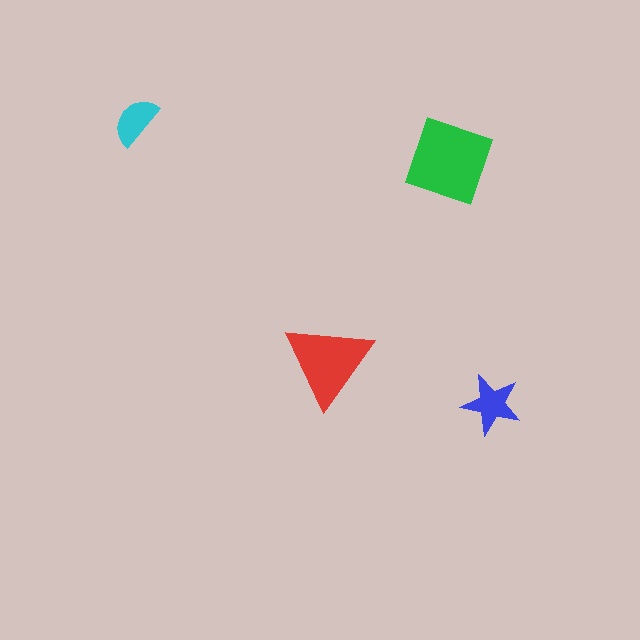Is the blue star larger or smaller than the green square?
Smaller.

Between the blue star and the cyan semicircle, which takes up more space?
The blue star.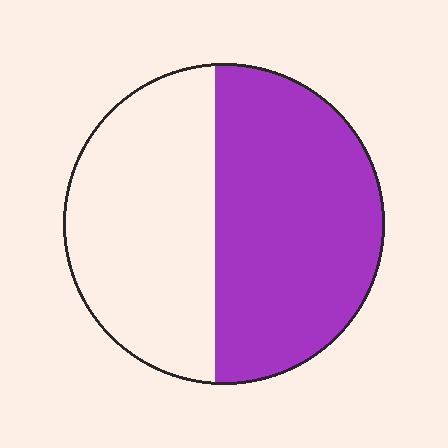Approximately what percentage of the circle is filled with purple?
Approximately 55%.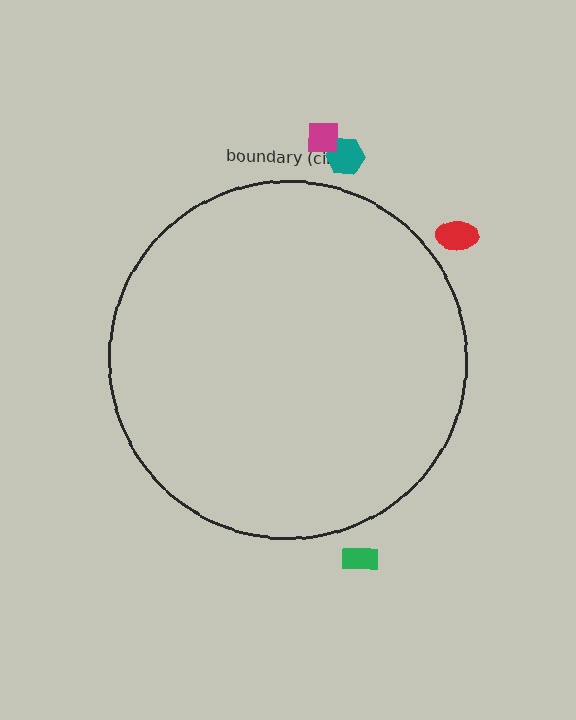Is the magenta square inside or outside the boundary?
Outside.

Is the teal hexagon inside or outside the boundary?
Outside.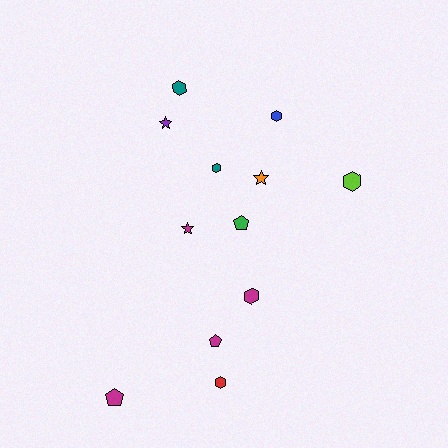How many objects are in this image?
There are 12 objects.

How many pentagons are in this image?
There are 3 pentagons.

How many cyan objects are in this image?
There are no cyan objects.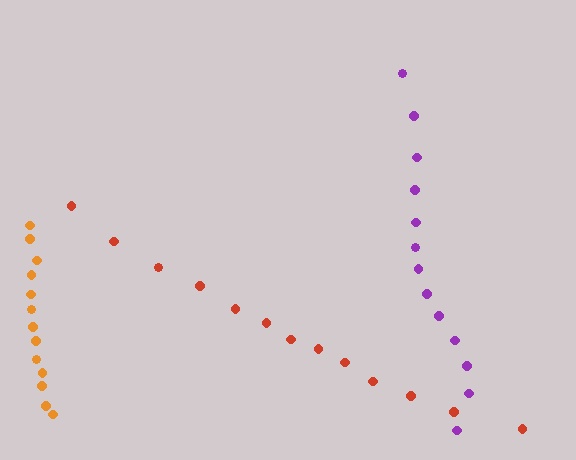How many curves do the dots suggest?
There are 3 distinct paths.